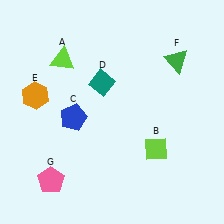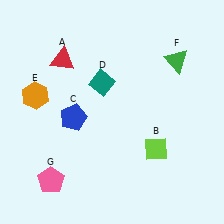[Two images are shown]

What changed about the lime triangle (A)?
In Image 1, A is lime. In Image 2, it changed to red.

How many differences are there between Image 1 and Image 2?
There is 1 difference between the two images.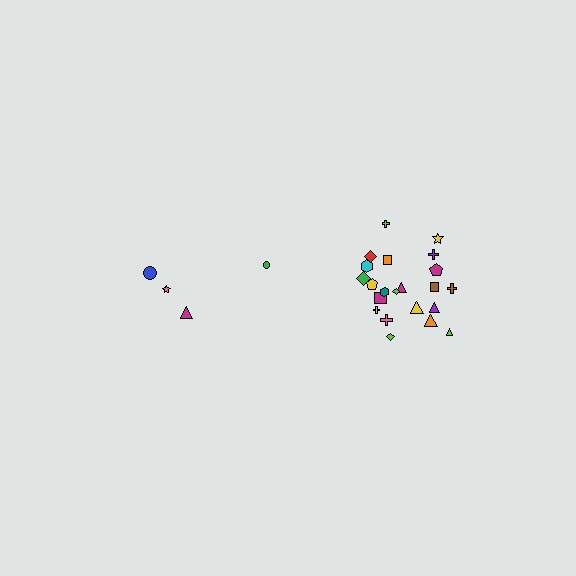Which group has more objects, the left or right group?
The right group.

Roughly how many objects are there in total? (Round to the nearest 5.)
Roughly 25 objects in total.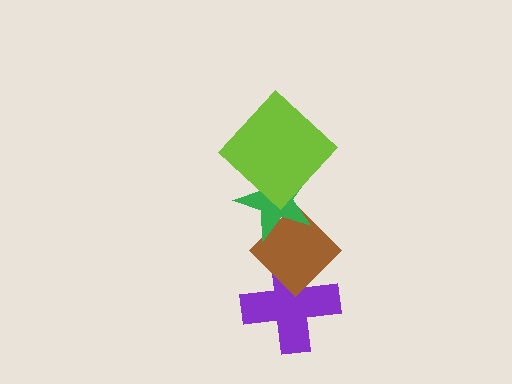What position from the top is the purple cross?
The purple cross is 4th from the top.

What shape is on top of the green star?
The lime diamond is on top of the green star.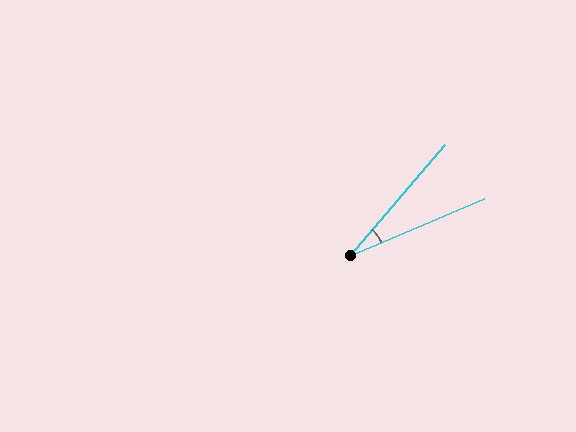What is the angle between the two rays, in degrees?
Approximately 27 degrees.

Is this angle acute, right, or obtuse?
It is acute.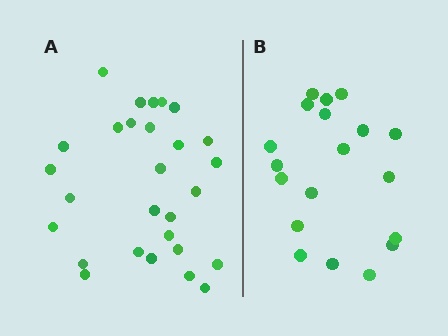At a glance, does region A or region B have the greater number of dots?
Region A (the left region) has more dots.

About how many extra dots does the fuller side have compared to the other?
Region A has roughly 8 or so more dots than region B.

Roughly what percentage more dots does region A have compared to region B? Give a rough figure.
About 45% more.